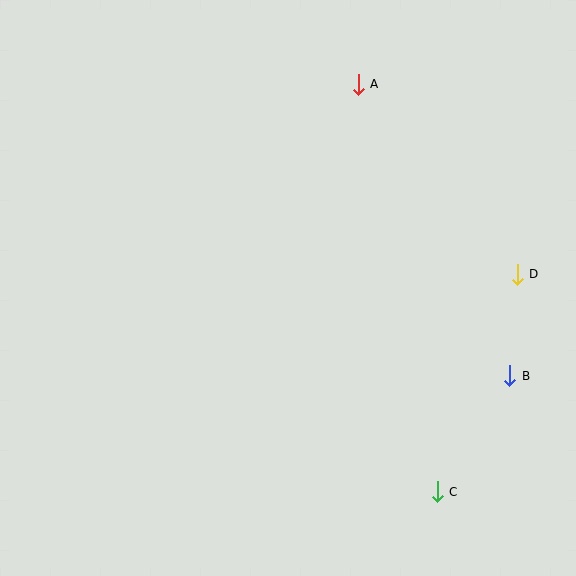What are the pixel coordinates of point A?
Point A is at (358, 84).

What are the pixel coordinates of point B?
Point B is at (510, 376).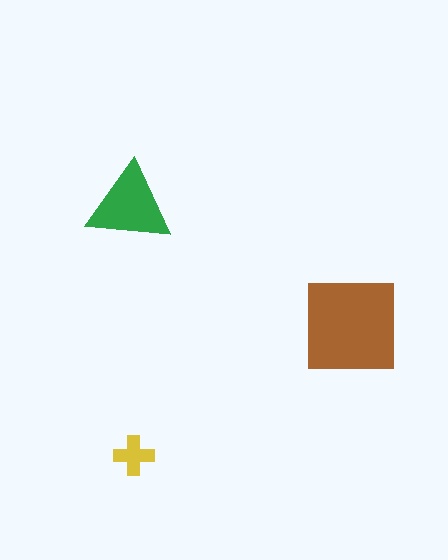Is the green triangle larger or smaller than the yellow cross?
Larger.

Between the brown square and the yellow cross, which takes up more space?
The brown square.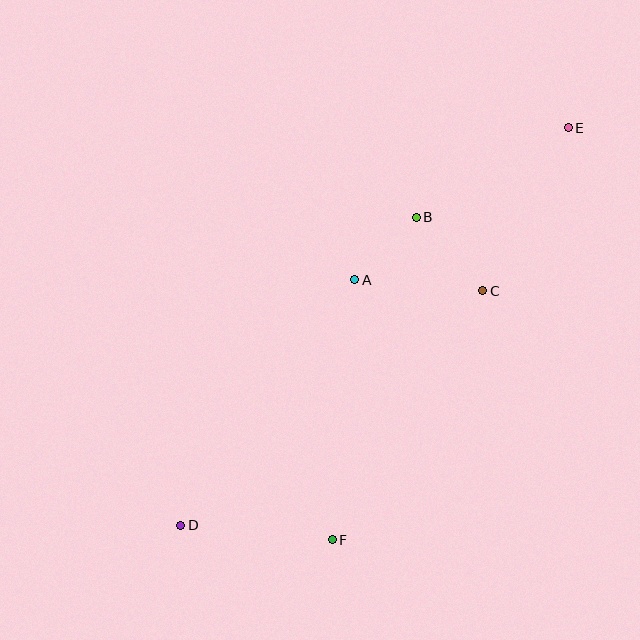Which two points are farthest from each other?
Points D and E are farthest from each other.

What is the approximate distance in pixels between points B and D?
The distance between B and D is approximately 388 pixels.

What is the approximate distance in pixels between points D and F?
The distance between D and F is approximately 152 pixels.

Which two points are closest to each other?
Points A and B are closest to each other.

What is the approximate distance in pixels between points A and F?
The distance between A and F is approximately 261 pixels.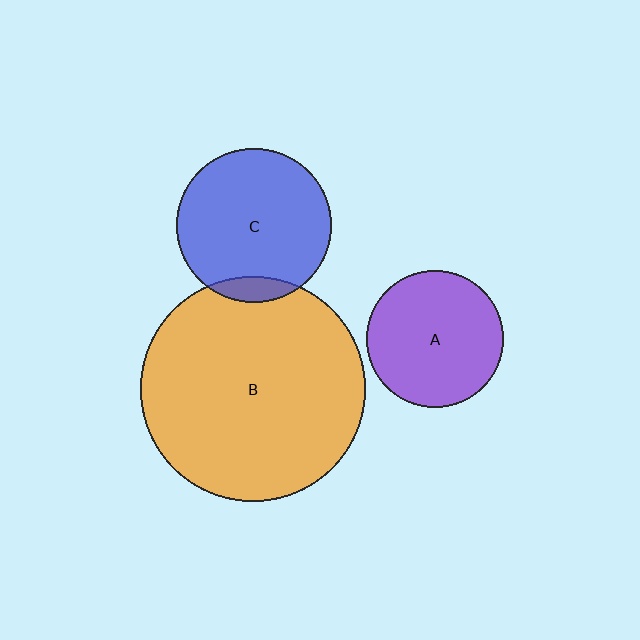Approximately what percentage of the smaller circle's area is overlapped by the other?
Approximately 10%.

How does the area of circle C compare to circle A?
Approximately 1.3 times.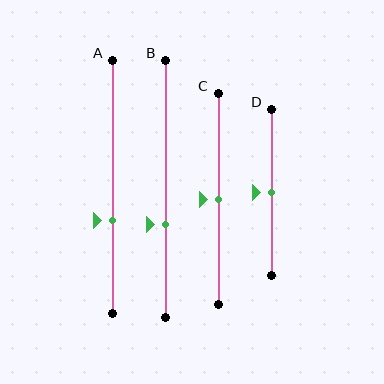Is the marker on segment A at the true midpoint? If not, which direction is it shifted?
No, the marker on segment A is shifted downward by about 13% of the segment length.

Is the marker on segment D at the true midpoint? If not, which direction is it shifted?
Yes, the marker on segment D is at the true midpoint.